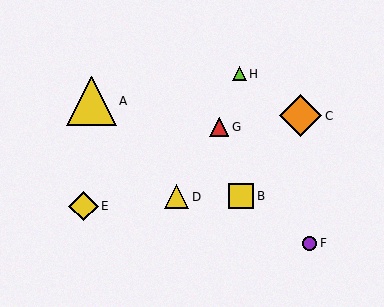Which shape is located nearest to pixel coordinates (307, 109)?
The orange diamond (labeled C) at (301, 116) is nearest to that location.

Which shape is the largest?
The yellow triangle (labeled A) is the largest.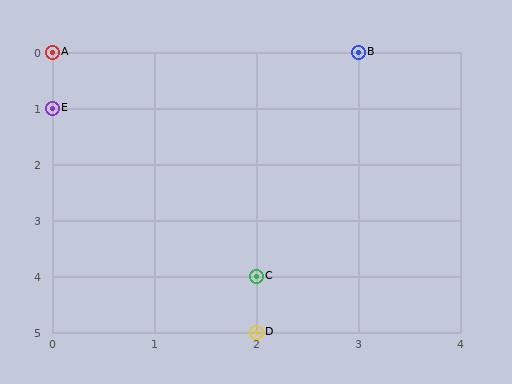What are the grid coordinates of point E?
Point E is at grid coordinates (0, 1).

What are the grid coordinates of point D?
Point D is at grid coordinates (2, 5).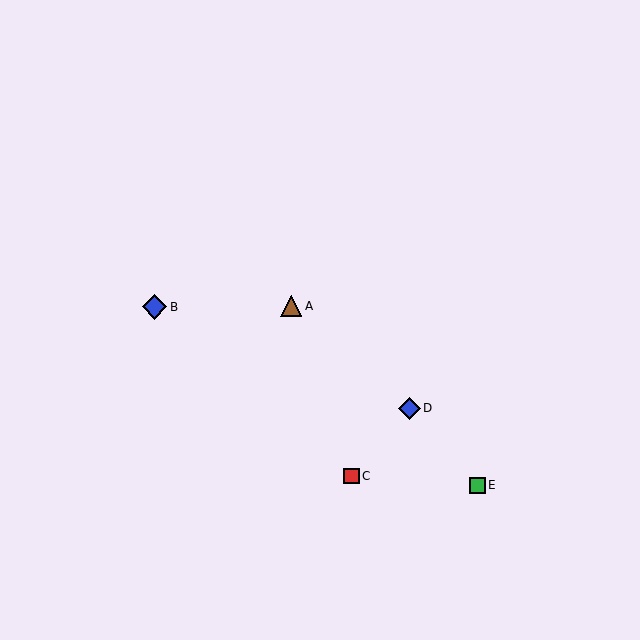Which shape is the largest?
The blue diamond (labeled B) is the largest.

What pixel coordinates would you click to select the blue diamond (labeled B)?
Click at (155, 307) to select the blue diamond B.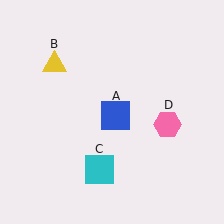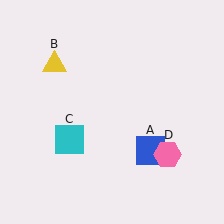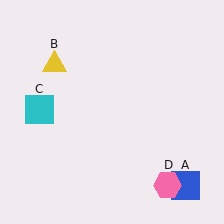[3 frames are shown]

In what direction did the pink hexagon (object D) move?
The pink hexagon (object D) moved down.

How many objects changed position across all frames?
3 objects changed position: blue square (object A), cyan square (object C), pink hexagon (object D).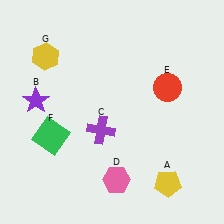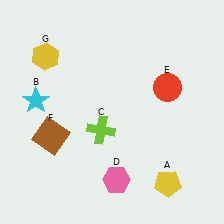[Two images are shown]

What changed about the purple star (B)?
In Image 1, B is purple. In Image 2, it changed to cyan.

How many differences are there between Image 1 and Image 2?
There are 3 differences between the two images.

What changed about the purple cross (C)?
In Image 1, C is purple. In Image 2, it changed to lime.